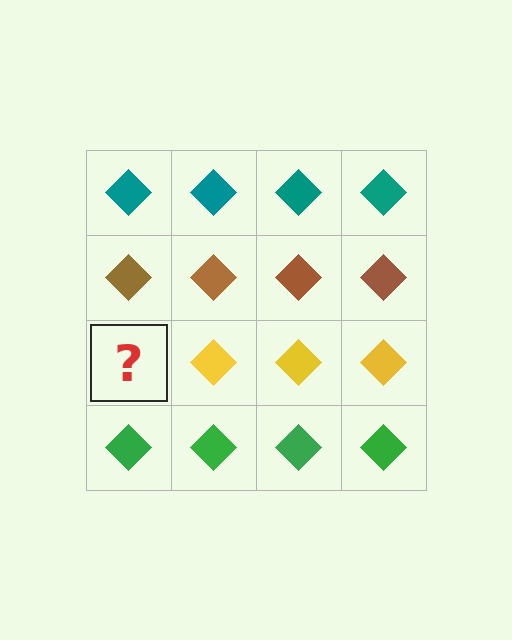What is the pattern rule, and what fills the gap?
The rule is that each row has a consistent color. The gap should be filled with a yellow diamond.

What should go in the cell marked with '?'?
The missing cell should contain a yellow diamond.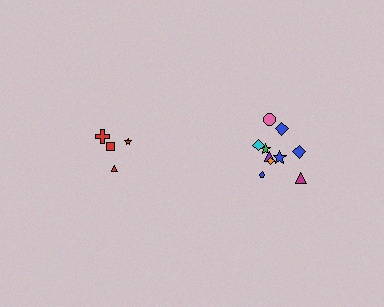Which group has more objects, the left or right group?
The right group.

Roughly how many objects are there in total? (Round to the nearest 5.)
Roughly 15 objects in total.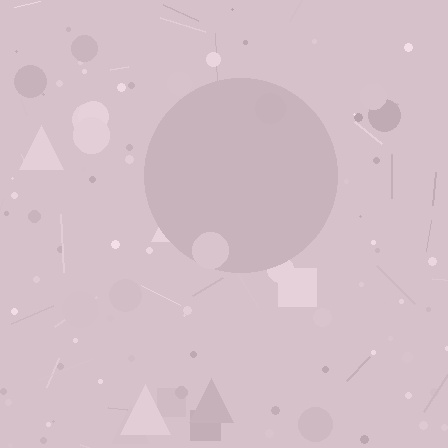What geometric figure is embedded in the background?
A circle is embedded in the background.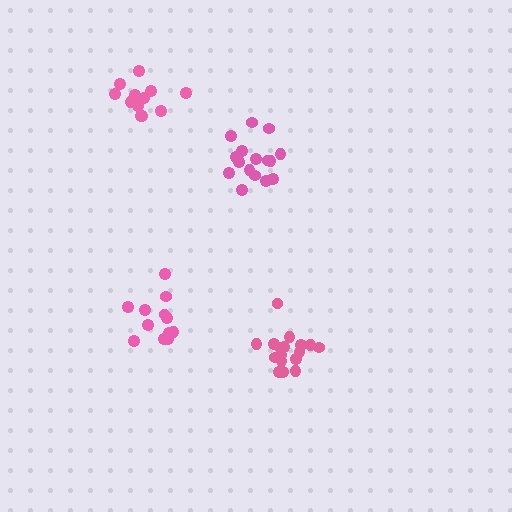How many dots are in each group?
Group 1: 12 dots, Group 2: 17 dots, Group 3: 16 dots, Group 4: 12 dots (57 total).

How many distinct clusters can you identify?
There are 4 distinct clusters.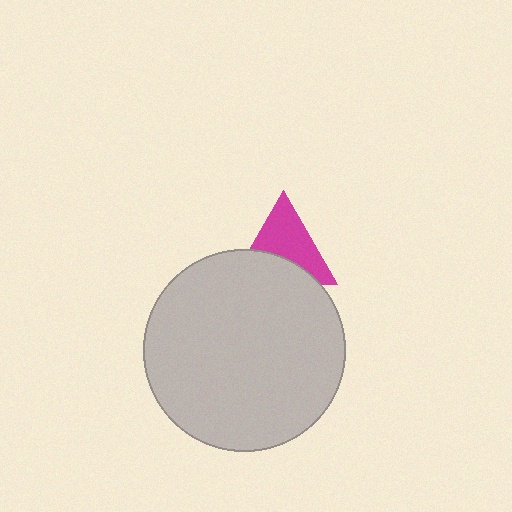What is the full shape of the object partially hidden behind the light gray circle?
The partially hidden object is a magenta triangle.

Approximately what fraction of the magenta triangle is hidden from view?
Roughly 41% of the magenta triangle is hidden behind the light gray circle.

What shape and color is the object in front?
The object in front is a light gray circle.